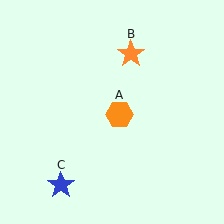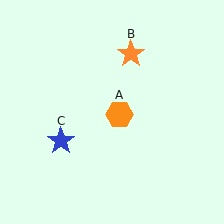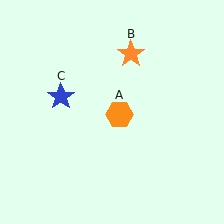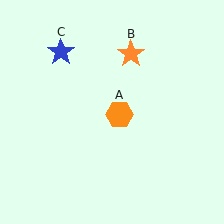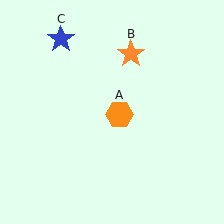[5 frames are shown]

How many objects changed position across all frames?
1 object changed position: blue star (object C).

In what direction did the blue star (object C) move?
The blue star (object C) moved up.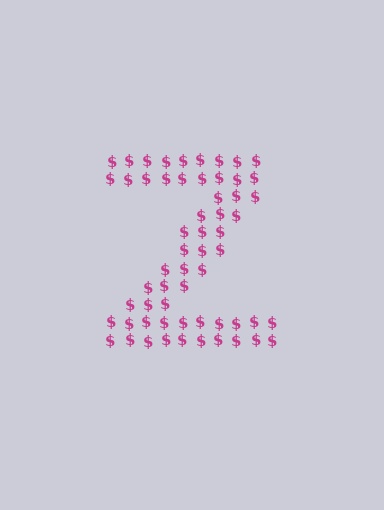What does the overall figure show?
The overall figure shows the letter Z.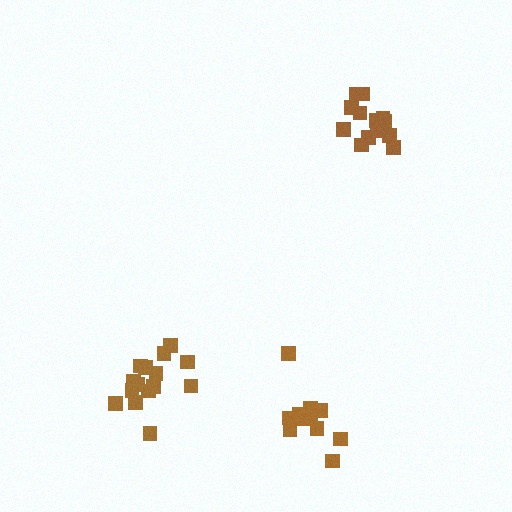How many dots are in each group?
Group 1: 11 dots, Group 2: 16 dots, Group 3: 14 dots (41 total).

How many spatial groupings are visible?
There are 3 spatial groupings.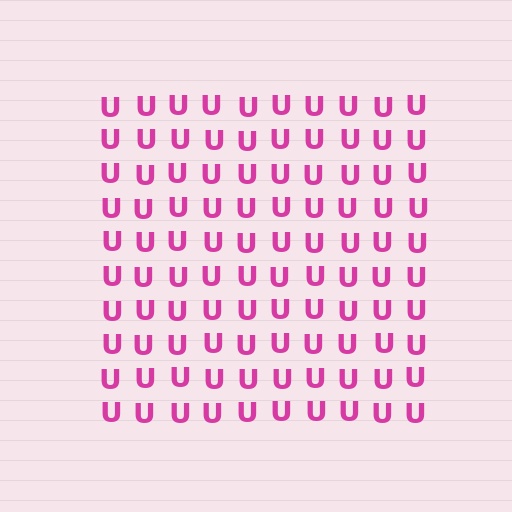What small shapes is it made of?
It is made of small letter U's.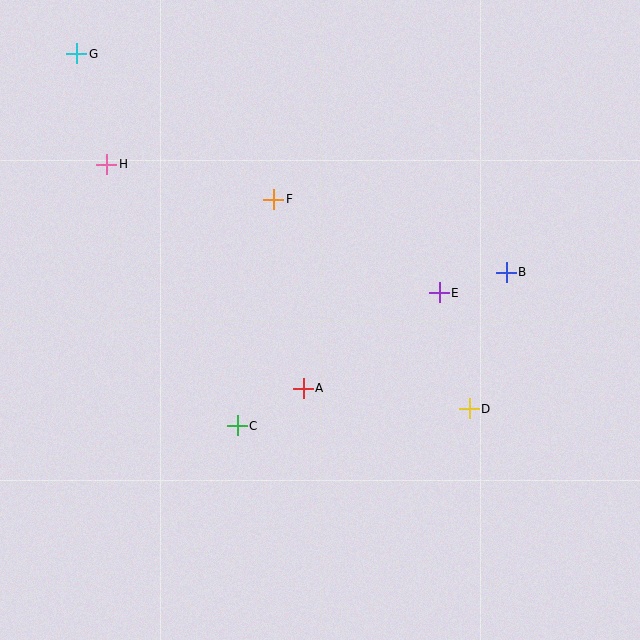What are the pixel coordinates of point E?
Point E is at (439, 293).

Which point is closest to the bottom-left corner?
Point C is closest to the bottom-left corner.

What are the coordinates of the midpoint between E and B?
The midpoint between E and B is at (473, 283).